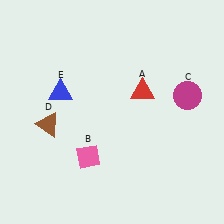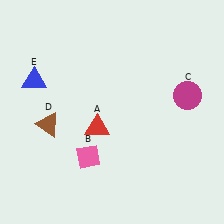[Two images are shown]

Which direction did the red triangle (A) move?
The red triangle (A) moved left.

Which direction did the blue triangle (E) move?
The blue triangle (E) moved left.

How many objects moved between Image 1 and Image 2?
2 objects moved between the two images.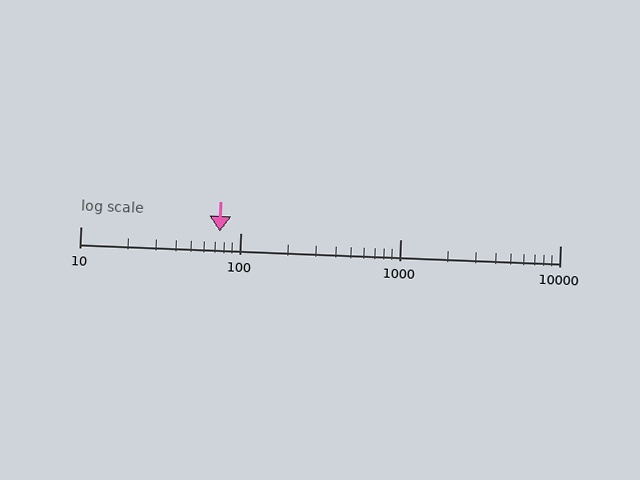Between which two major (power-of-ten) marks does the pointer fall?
The pointer is between 10 and 100.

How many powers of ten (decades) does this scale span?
The scale spans 3 decades, from 10 to 10000.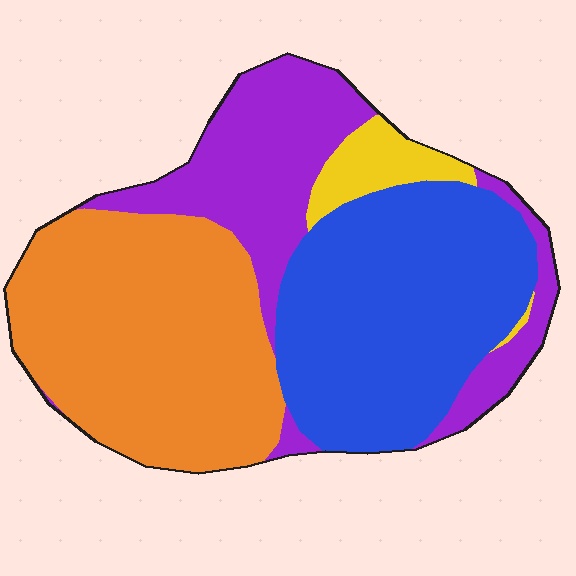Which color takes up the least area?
Yellow, at roughly 5%.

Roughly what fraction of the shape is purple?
Purple covers around 25% of the shape.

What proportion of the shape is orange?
Orange takes up between a third and a half of the shape.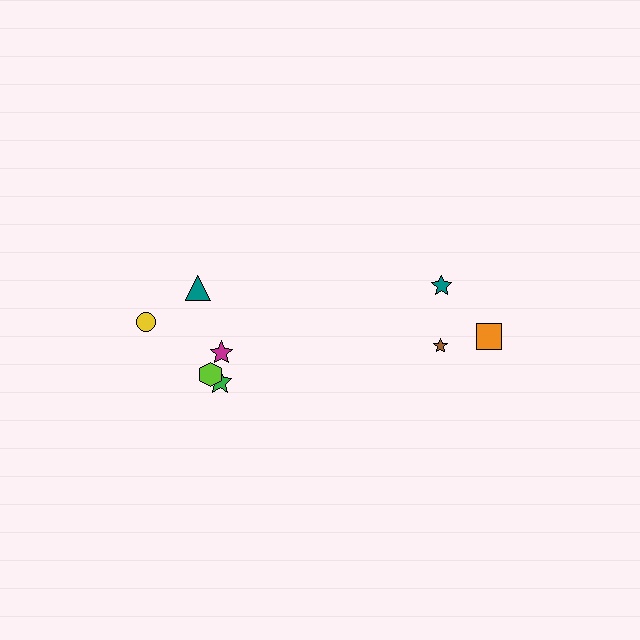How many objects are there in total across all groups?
There are 8 objects.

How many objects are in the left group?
There are 5 objects.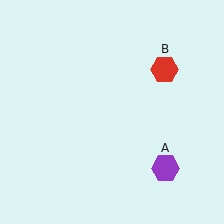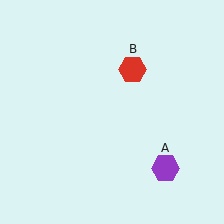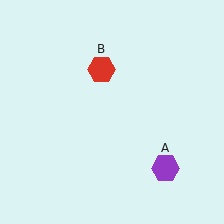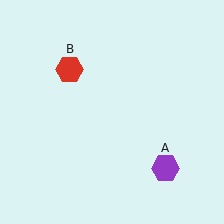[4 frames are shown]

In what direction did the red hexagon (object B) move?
The red hexagon (object B) moved left.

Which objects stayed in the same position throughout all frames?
Purple hexagon (object A) remained stationary.